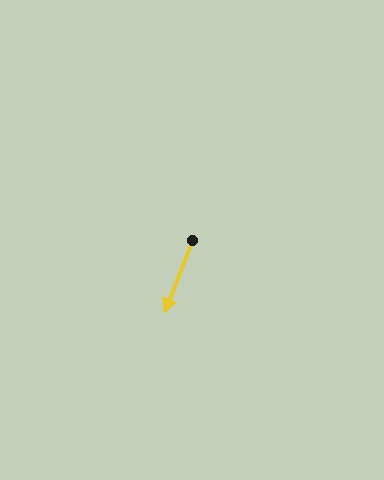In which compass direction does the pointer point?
South.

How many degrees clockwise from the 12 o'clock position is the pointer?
Approximately 201 degrees.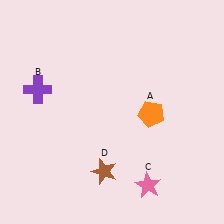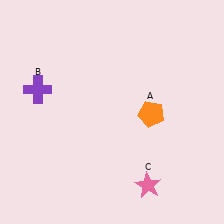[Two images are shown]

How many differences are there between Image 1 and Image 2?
There is 1 difference between the two images.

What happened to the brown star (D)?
The brown star (D) was removed in Image 2. It was in the bottom-left area of Image 1.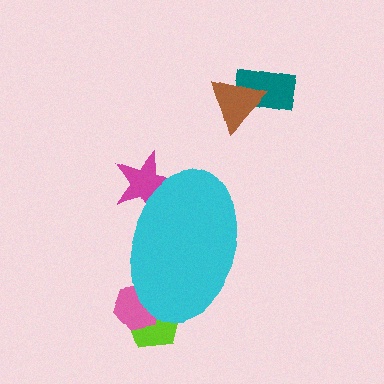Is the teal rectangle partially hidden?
No, the teal rectangle is fully visible.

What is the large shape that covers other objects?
A cyan ellipse.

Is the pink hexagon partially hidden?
Yes, the pink hexagon is partially hidden behind the cyan ellipse.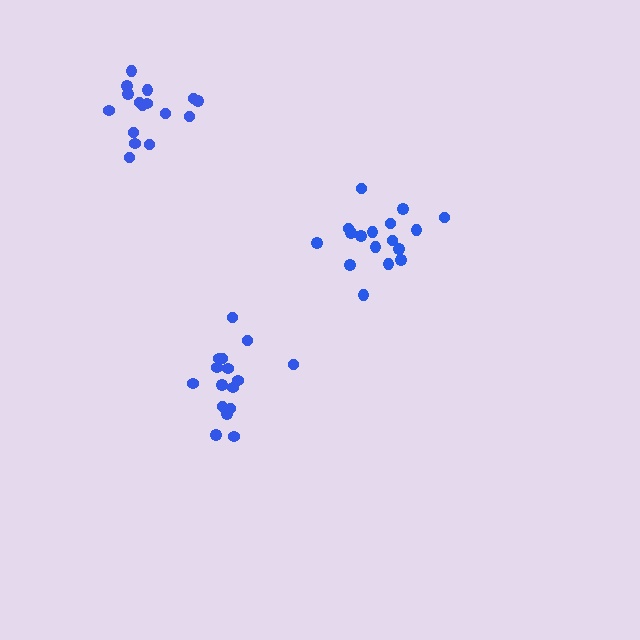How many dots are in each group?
Group 1: 17 dots, Group 2: 16 dots, Group 3: 16 dots (49 total).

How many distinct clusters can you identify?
There are 3 distinct clusters.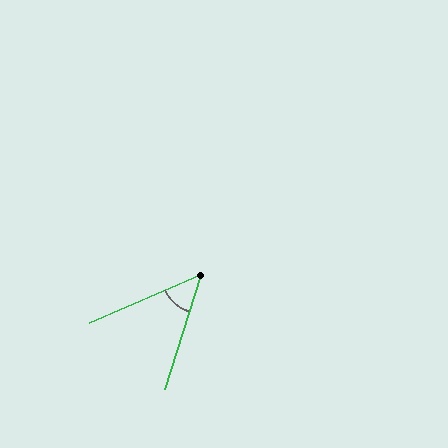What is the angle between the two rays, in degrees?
Approximately 49 degrees.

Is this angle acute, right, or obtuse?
It is acute.